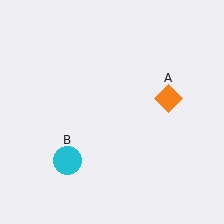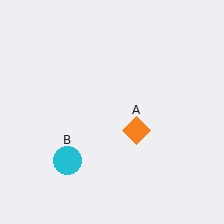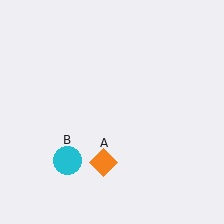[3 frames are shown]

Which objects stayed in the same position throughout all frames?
Cyan circle (object B) remained stationary.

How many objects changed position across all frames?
1 object changed position: orange diamond (object A).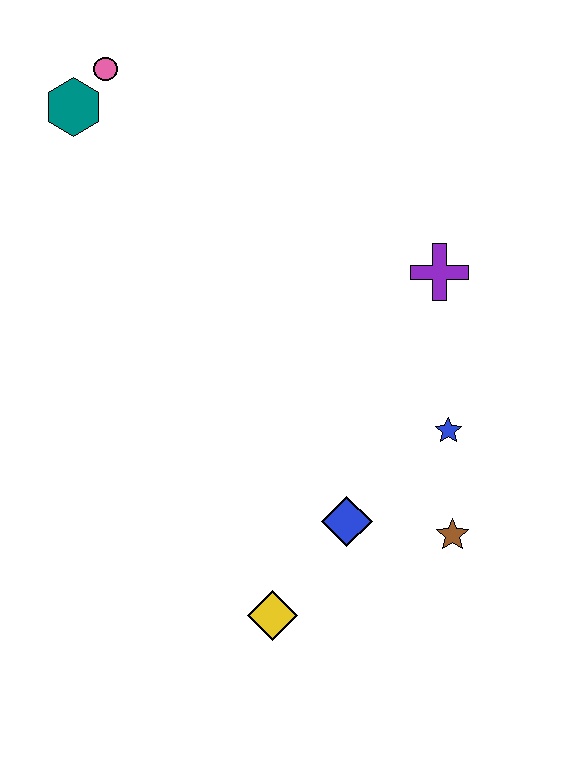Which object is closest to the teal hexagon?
The pink circle is closest to the teal hexagon.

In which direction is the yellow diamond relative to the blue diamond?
The yellow diamond is below the blue diamond.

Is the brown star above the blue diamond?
No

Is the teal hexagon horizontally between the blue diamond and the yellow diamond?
No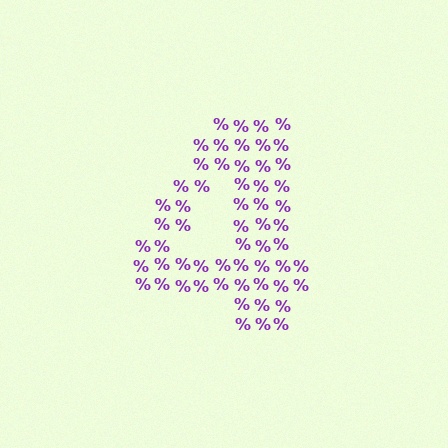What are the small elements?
The small elements are percent signs.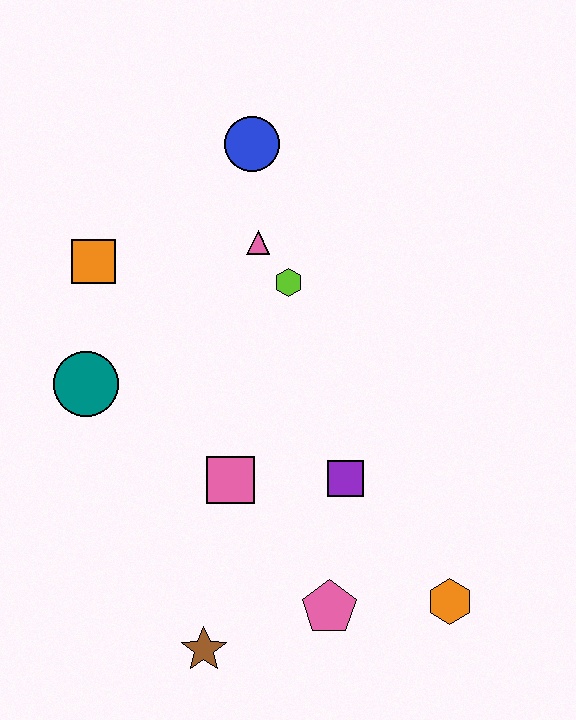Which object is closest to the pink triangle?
The lime hexagon is closest to the pink triangle.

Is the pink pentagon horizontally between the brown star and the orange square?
No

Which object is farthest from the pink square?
The blue circle is farthest from the pink square.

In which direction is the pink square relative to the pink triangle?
The pink square is below the pink triangle.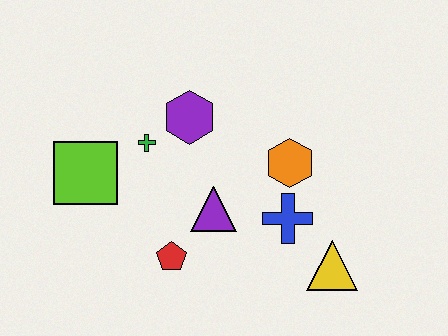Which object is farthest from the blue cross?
The lime square is farthest from the blue cross.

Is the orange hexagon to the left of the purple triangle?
No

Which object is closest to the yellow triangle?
The blue cross is closest to the yellow triangle.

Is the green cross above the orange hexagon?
Yes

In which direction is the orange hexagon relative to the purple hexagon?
The orange hexagon is to the right of the purple hexagon.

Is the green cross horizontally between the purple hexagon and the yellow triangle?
No